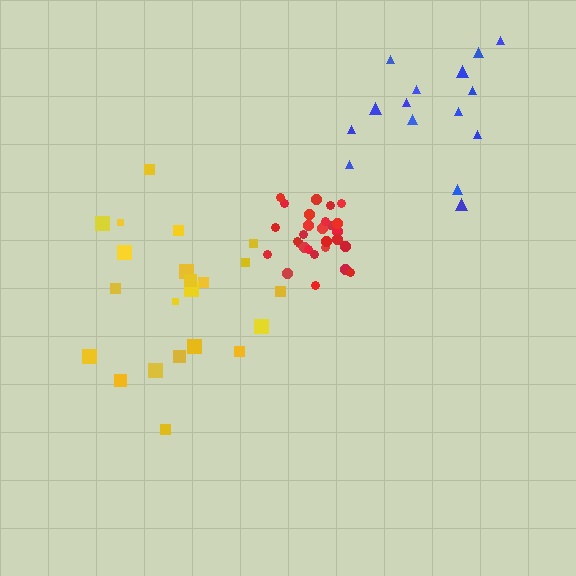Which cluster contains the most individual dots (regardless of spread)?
Red (28).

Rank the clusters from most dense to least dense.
red, yellow, blue.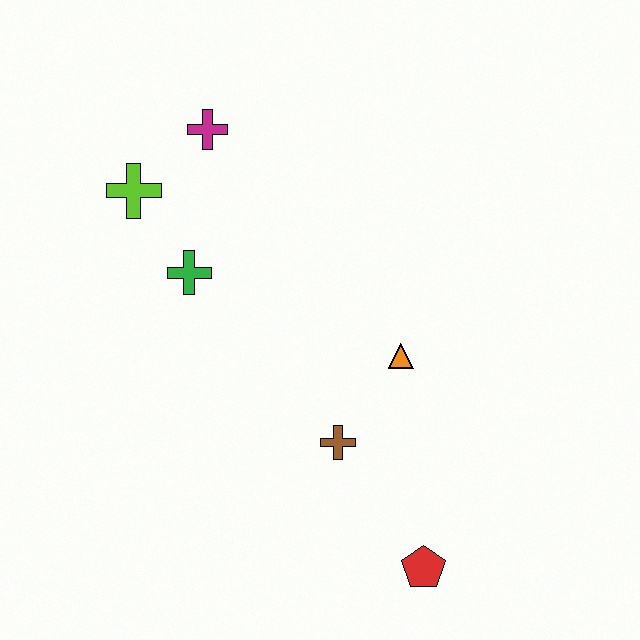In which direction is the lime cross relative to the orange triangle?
The lime cross is to the left of the orange triangle.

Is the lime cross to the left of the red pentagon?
Yes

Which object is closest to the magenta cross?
The lime cross is closest to the magenta cross.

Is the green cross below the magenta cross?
Yes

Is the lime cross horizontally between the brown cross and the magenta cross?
No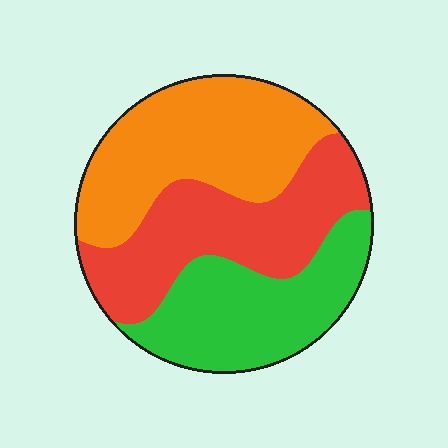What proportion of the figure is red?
Red takes up between a sixth and a third of the figure.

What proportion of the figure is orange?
Orange takes up about three eighths (3/8) of the figure.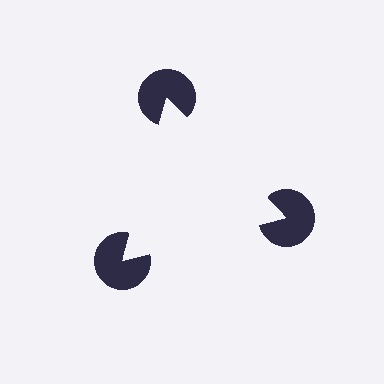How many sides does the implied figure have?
3 sides.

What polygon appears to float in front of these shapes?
An illusory triangle — its edges are inferred from the aligned wedge cuts in the pac-man discs, not physically drawn.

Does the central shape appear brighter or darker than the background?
It typically appears slightly brighter than the background, even though no actual brightness change is drawn.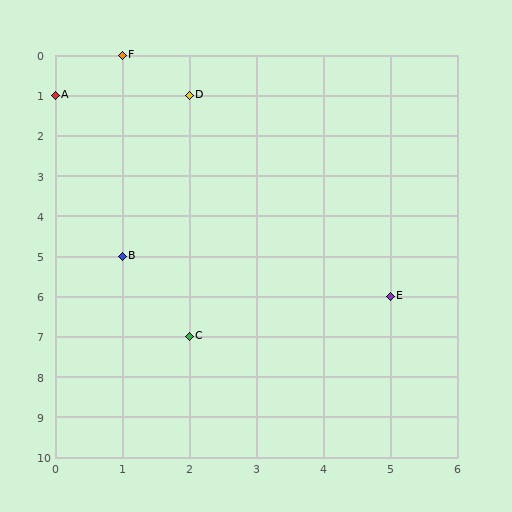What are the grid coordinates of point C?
Point C is at grid coordinates (2, 7).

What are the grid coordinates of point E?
Point E is at grid coordinates (5, 6).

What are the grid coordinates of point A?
Point A is at grid coordinates (0, 1).